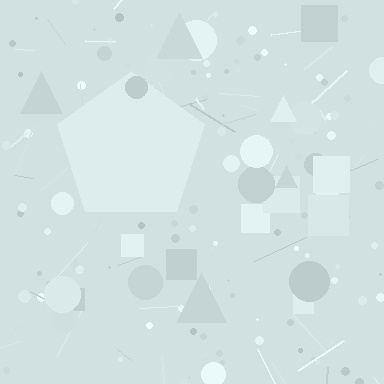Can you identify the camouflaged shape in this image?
The camouflaged shape is a pentagon.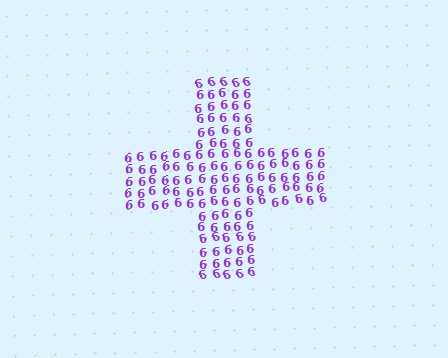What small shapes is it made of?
It is made of small digit 6's.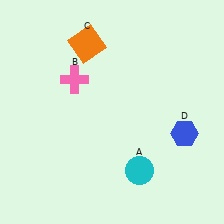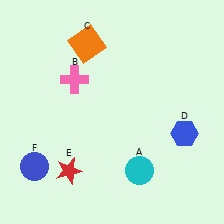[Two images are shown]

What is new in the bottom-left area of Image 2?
A red star (E) was added in the bottom-left area of Image 2.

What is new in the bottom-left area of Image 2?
A blue circle (F) was added in the bottom-left area of Image 2.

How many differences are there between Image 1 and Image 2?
There are 2 differences between the two images.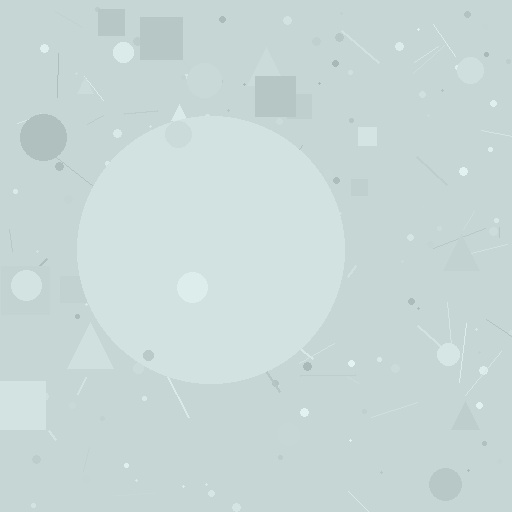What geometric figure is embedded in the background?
A circle is embedded in the background.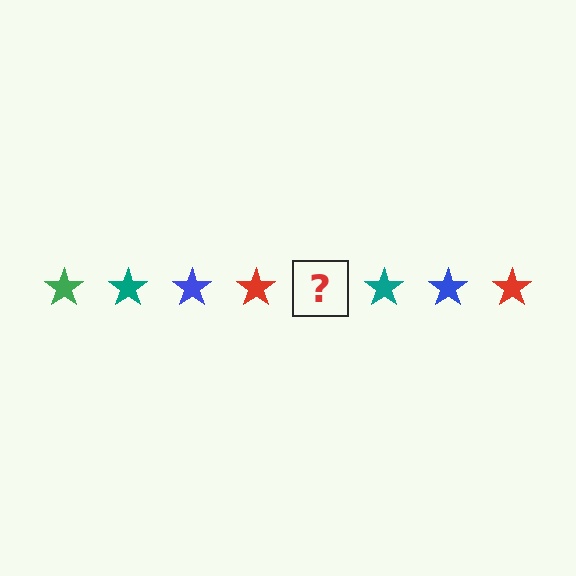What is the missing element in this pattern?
The missing element is a green star.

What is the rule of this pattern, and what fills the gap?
The rule is that the pattern cycles through green, teal, blue, red stars. The gap should be filled with a green star.